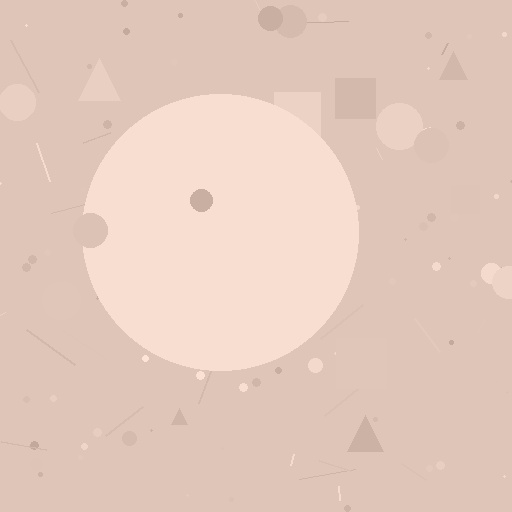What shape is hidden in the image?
A circle is hidden in the image.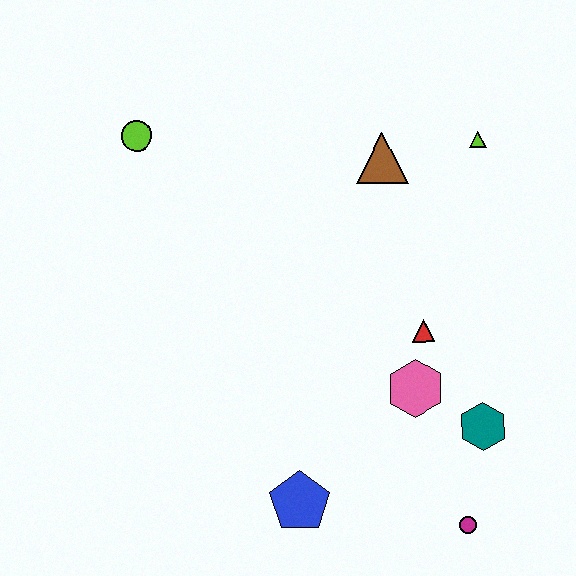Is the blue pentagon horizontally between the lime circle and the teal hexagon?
Yes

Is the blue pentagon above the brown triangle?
No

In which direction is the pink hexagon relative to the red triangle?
The pink hexagon is below the red triangle.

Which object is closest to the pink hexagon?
The red triangle is closest to the pink hexagon.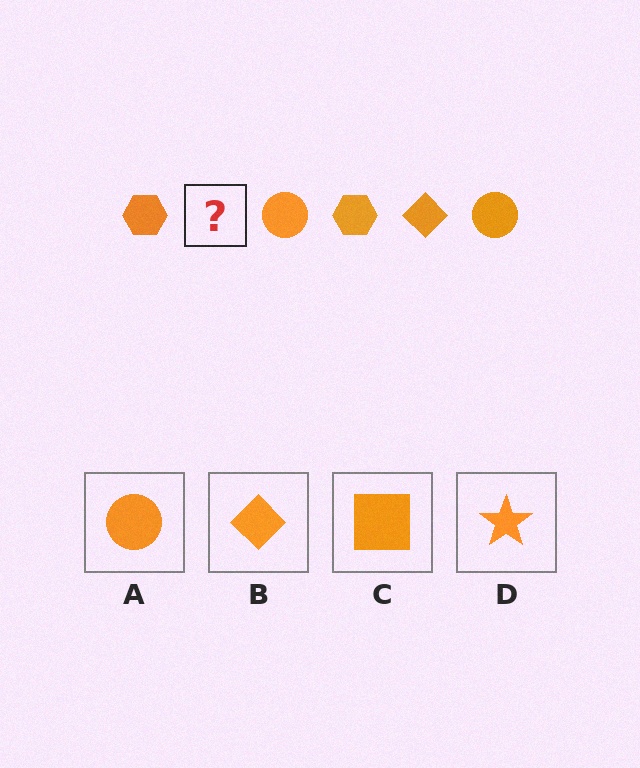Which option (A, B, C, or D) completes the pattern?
B.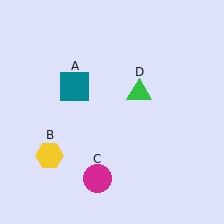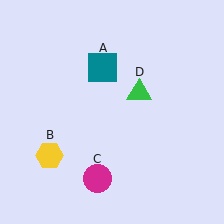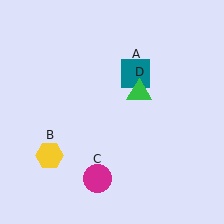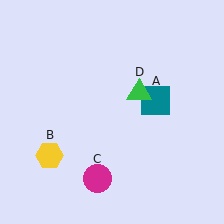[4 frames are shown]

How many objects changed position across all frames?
1 object changed position: teal square (object A).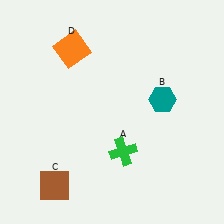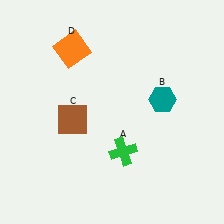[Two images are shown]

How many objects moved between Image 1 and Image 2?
1 object moved between the two images.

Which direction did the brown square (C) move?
The brown square (C) moved up.